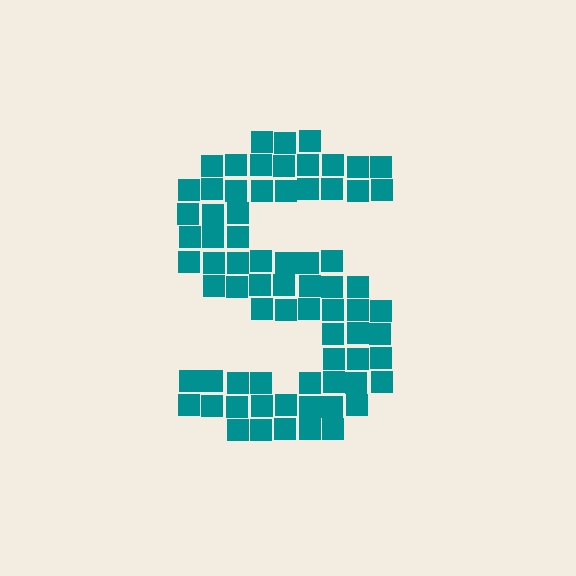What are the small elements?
The small elements are squares.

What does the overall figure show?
The overall figure shows the letter S.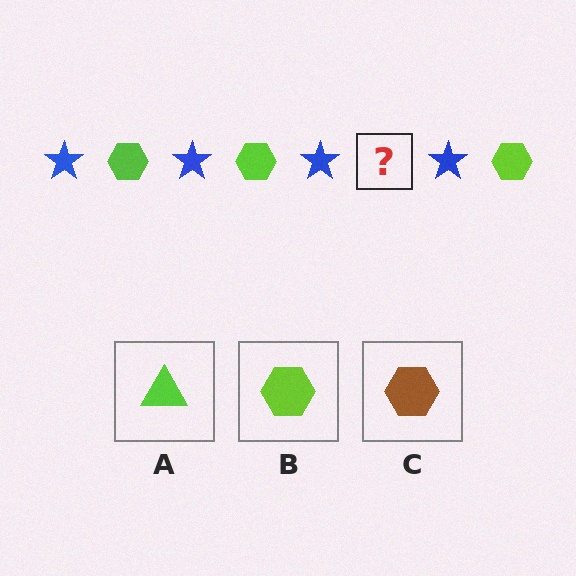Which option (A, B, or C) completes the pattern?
B.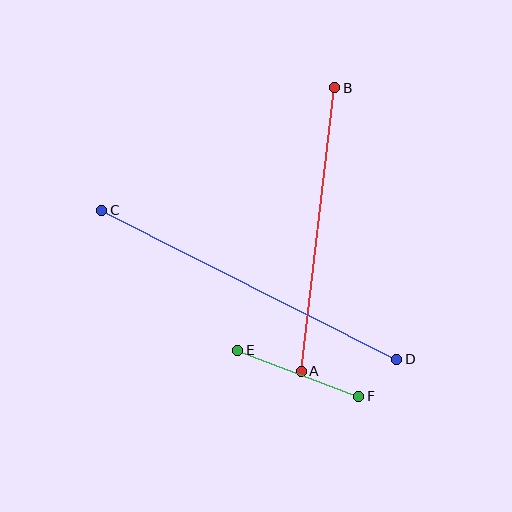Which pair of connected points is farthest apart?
Points C and D are farthest apart.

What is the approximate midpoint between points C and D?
The midpoint is at approximately (249, 285) pixels.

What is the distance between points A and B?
The distance is approximately 286 pixels.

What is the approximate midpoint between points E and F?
The midpoint is at approximately (298, 373) pixels.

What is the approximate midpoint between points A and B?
The midpoint is at approximately (318, 229) pixels.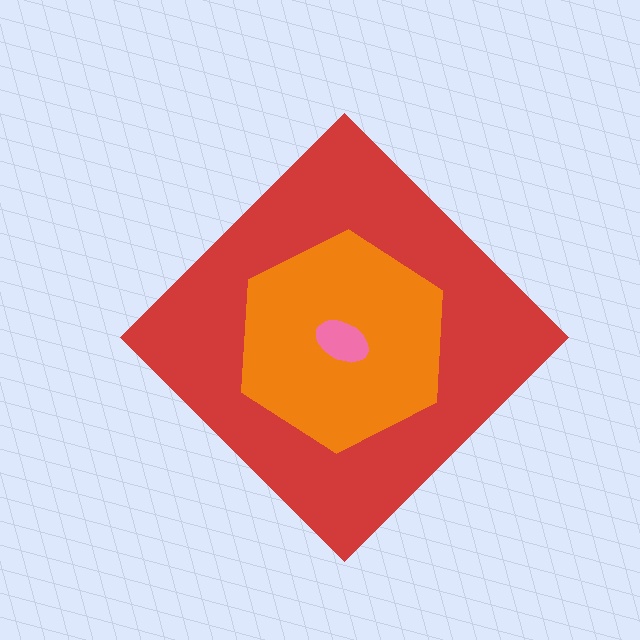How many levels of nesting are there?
3.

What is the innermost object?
The pink ellipse.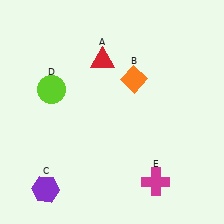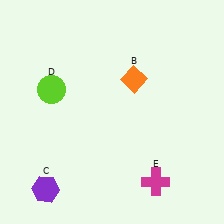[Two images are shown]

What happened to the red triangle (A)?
The red triangle (A) was removed in Image 2. It was in the top-left area of Image 1.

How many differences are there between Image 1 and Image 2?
There is 1 difference between the two images.